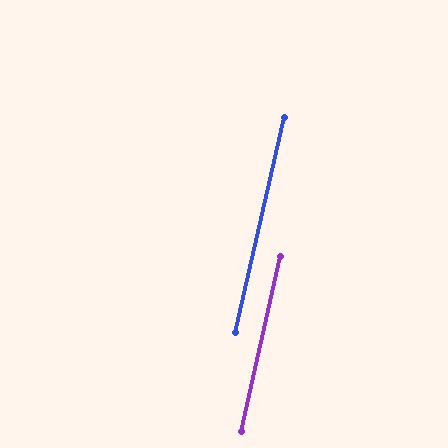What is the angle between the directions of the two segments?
Approximately 0 degrees.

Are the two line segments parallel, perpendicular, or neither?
Parallel — their directions differ by only 0.5°.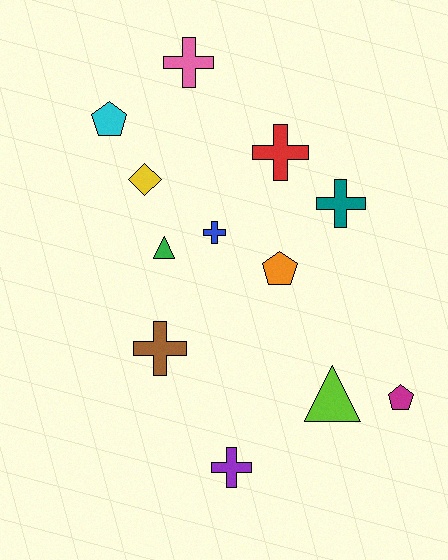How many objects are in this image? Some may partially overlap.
There are 12 objects.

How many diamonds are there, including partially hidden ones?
There is 1 diamond.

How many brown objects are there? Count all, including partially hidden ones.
There is 1 brown object.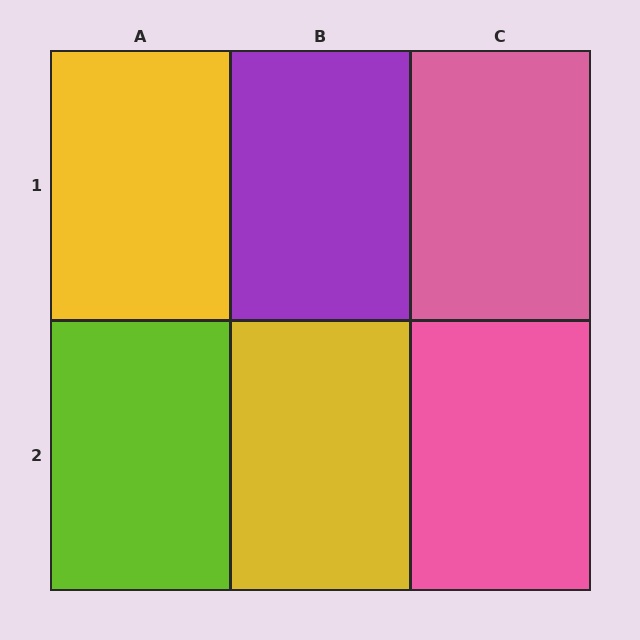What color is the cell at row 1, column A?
Yellow.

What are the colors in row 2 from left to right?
Lime, yellow, pink.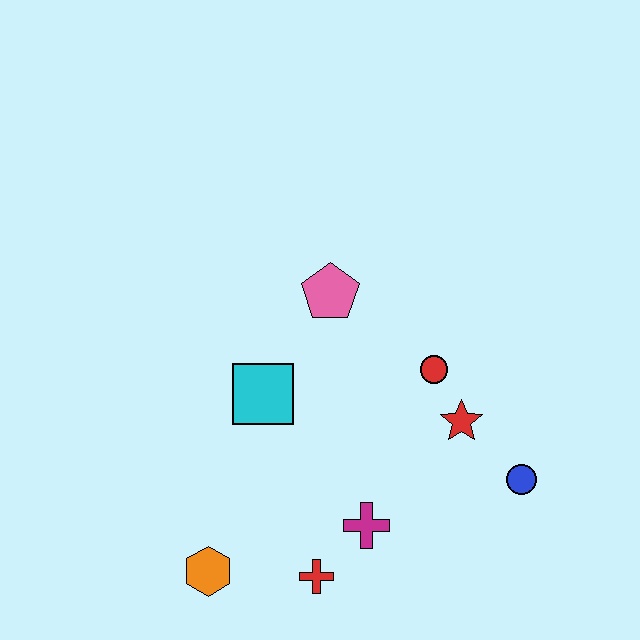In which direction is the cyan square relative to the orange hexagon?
The cyan square is above the orange hexagon.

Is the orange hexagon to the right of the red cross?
No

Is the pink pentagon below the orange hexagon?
No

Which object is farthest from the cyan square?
The blue circle is farthest from the cyan square.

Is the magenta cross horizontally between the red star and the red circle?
No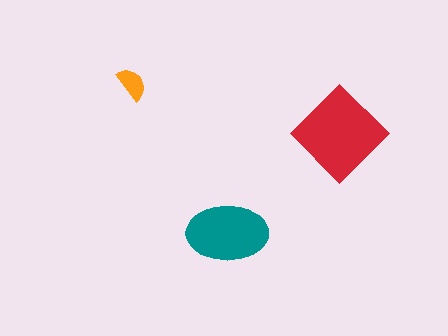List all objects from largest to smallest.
The red diamond, the teal ellipse, the orange semicircle.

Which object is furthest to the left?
The orange semicircle is leftmost.